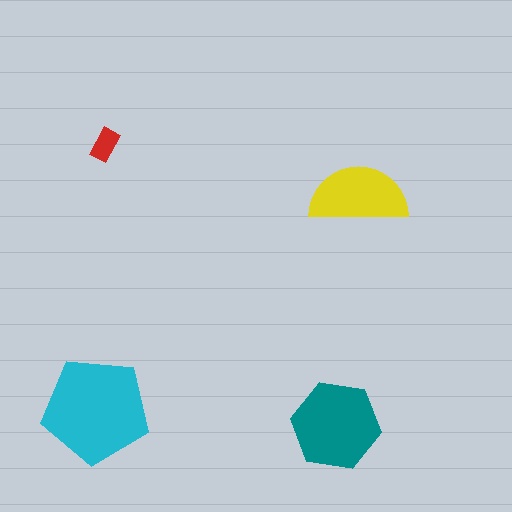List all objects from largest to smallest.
The cyan pentagon, the teal hexagon, the yellow semicircle, the red rectangle.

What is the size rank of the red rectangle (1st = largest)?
4th.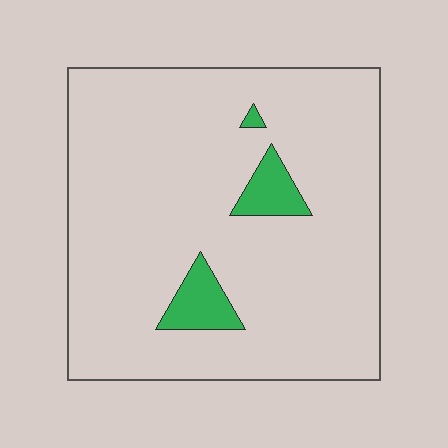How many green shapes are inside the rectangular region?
3.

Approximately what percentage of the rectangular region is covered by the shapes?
Approximately 5%.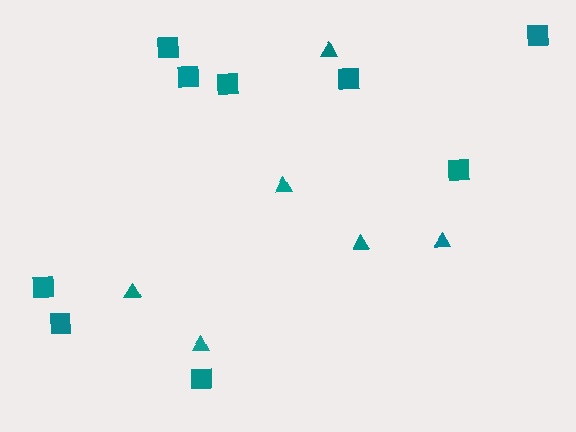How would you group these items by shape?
There are 2 groups: one group of squares (9) and one group of triangles (6).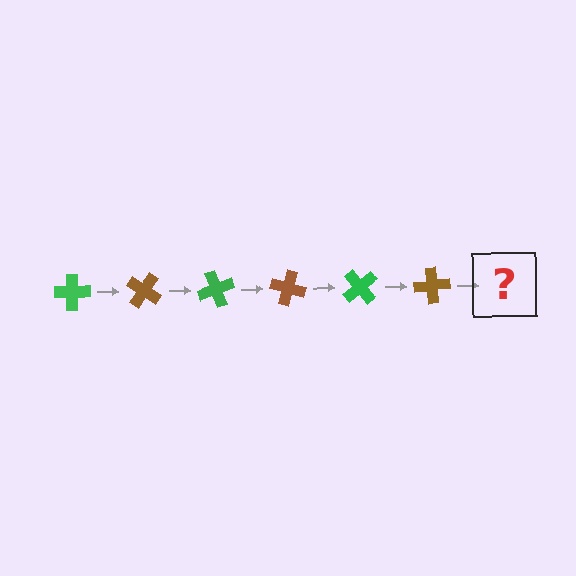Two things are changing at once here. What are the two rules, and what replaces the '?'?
The two rules are that it rotates 35 degrees each step and the color cycles through green and brown. The '?' should be a green cross, rotated 210 degrees from the start.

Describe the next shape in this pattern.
It should be a green cross, rotated 210 degrees from the start.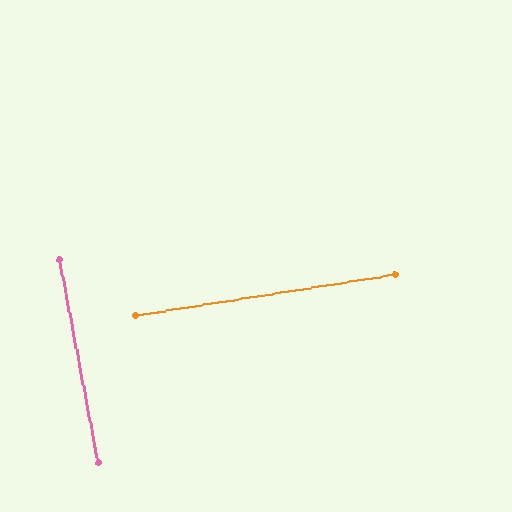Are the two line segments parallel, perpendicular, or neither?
Perpendicular — they meet at approximately 88°.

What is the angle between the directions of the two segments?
Approximately 88 degrees.